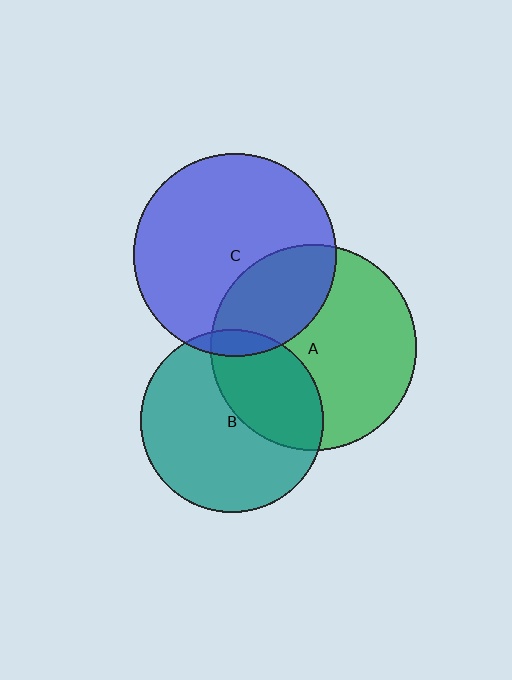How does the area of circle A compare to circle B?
Approximately 1.3 times.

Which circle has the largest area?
Circle A (green).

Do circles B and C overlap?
Yes.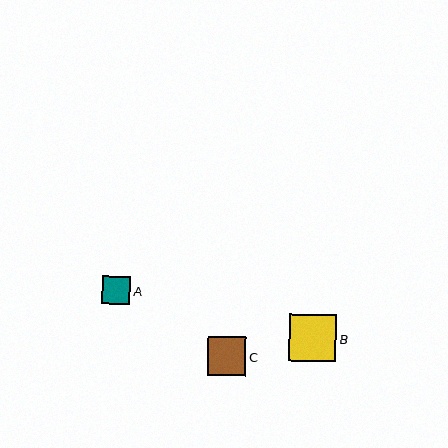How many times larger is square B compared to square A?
Square B is approximately 1.7 times the size of square A.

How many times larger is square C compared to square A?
Square C is approximately 1.4 times the size of square A.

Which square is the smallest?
Square A is the smallest with a size of approximately 28 pixels.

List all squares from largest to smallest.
From largest to smallest: B, C, A.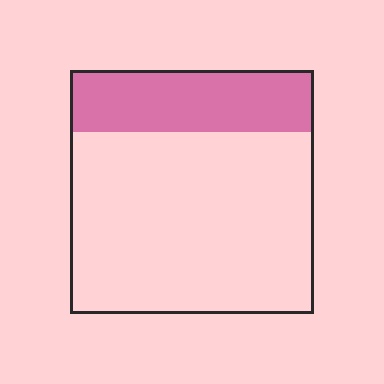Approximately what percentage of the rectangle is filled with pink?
Approximately 25%.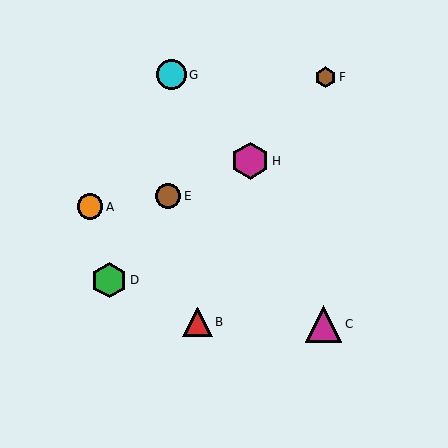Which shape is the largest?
The magenta hexagon (labeled H) is the largest.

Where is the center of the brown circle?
The center of the brown circle is at (168, 196).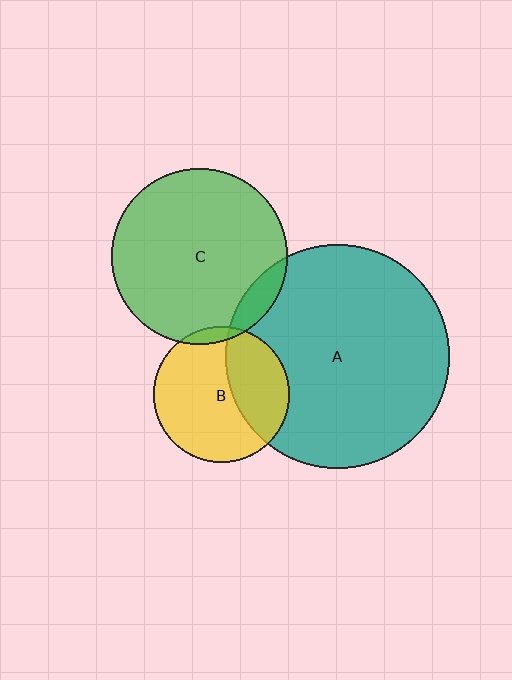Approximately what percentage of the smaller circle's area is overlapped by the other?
Approximately 5%.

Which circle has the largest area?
Circle A (teal).